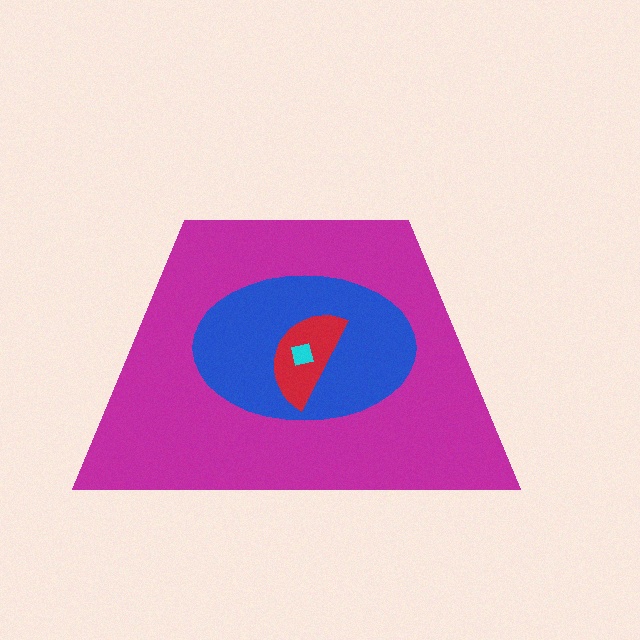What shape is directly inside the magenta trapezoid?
The blue ellipse.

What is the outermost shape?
The magenta trapezoid.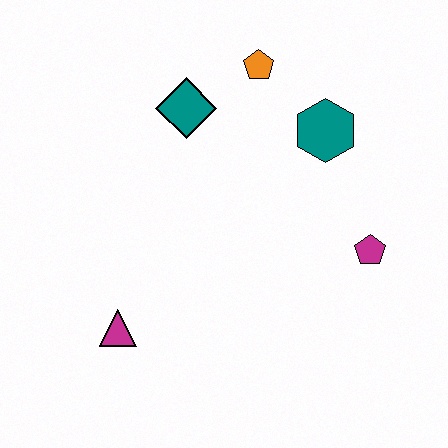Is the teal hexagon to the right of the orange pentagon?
Yes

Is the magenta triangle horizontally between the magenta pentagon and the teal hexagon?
No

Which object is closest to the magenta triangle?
The teal diamond is closest to the magenta triangle.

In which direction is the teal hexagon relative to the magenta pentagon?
The teal hexagon is above the magenta pentagon.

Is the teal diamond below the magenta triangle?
No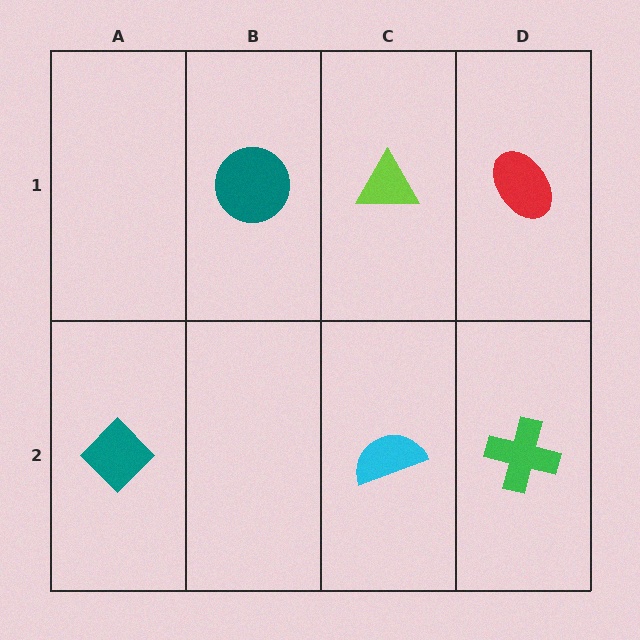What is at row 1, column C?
A lime triangle.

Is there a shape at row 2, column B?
No, that cell is empty.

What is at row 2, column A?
A teal diamond.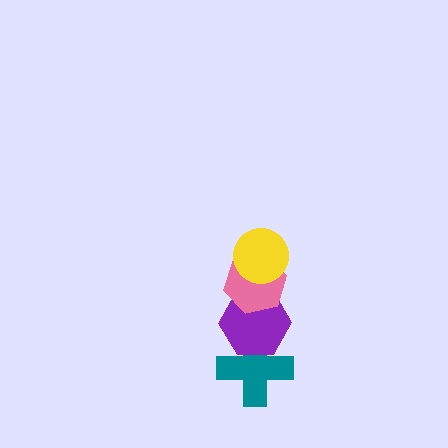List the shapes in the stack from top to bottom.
From top to bottom: the yellow circle, the pink hexagon, the purple hexagon, the teal cross.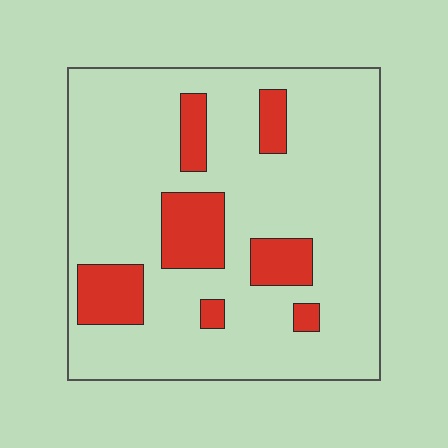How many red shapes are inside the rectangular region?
7.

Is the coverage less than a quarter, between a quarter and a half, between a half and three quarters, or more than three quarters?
Less than a quarter.